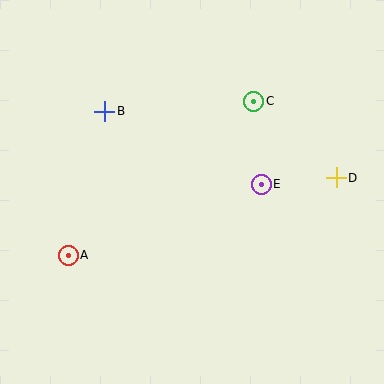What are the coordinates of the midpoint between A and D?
The midpoint between A and D is at (202, 217).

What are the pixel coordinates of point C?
Point C is at (254, 101).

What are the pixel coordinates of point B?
Point B is at (105, 111).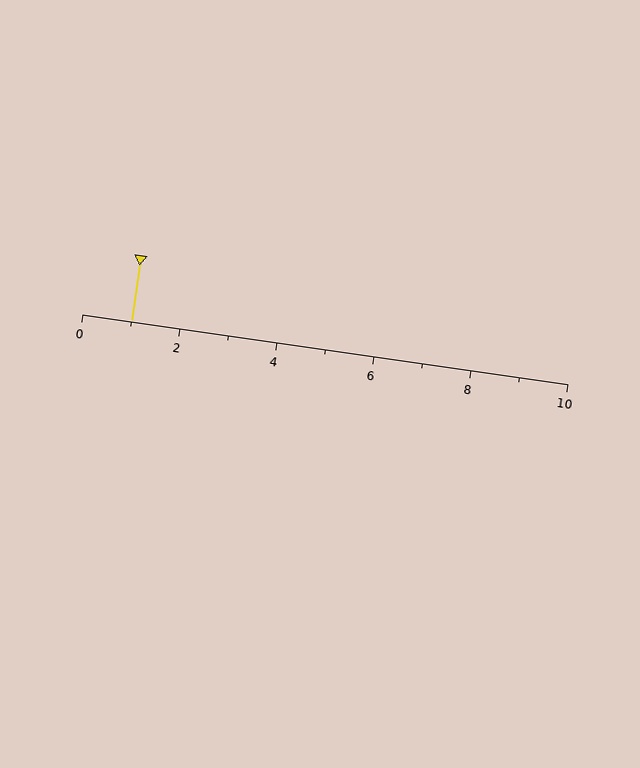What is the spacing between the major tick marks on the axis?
The major ticks are spaced 2 apart.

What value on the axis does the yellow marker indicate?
The marker indicates approximately 1.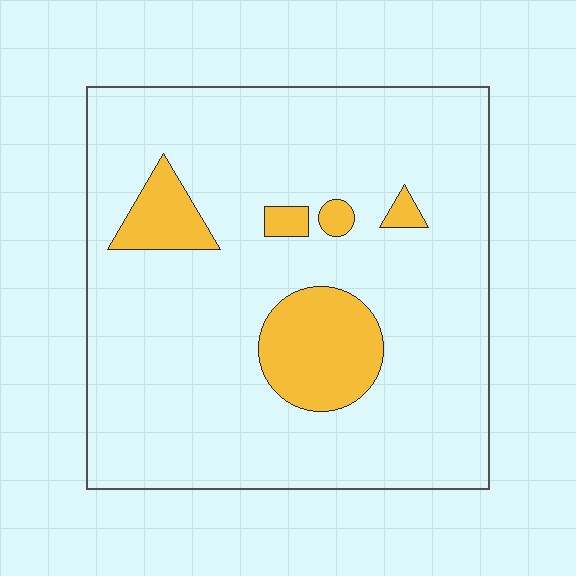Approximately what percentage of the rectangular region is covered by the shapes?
Approximately 15%.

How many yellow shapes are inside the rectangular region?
5.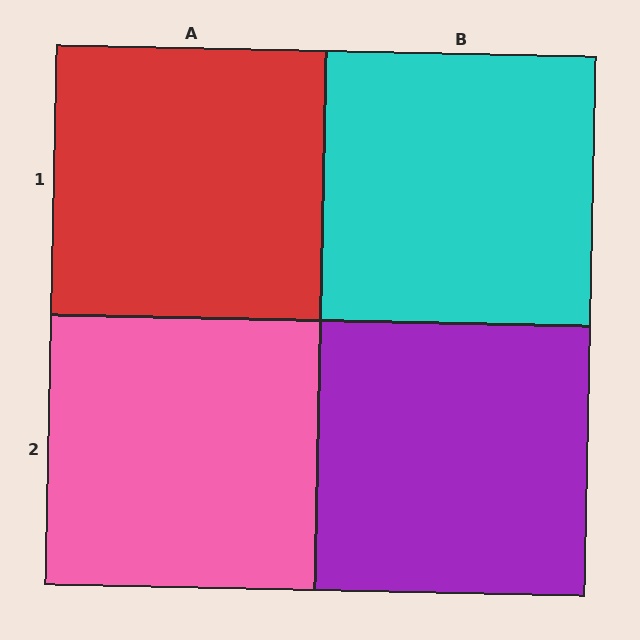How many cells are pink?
1 cell is pink.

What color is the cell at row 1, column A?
Red.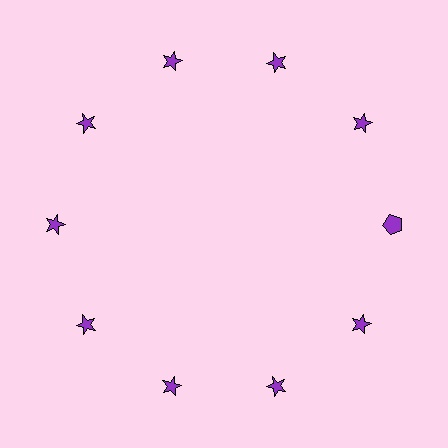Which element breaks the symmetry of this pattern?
The purple pentagon at roughly the 3 o'clock position breaks the symmetry. All other shapes are purple stars.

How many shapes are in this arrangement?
There are 10 shapes arranged in a ring pattern.